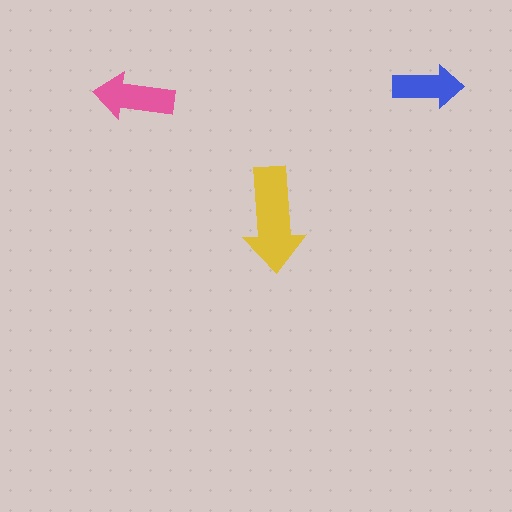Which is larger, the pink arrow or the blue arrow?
The pink one.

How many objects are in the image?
There are 3 objects in the image.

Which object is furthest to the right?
The blue arrow is rightmost.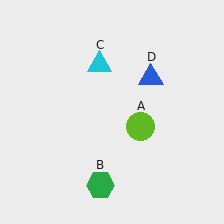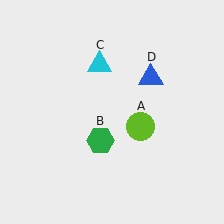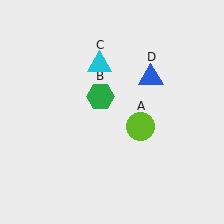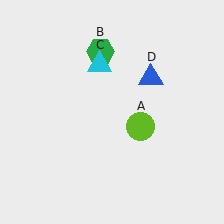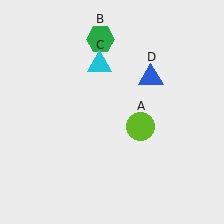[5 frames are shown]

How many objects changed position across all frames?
1 object changed position: green hexagon (object B).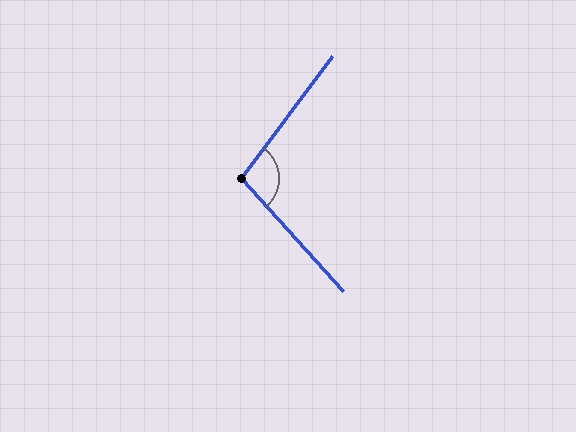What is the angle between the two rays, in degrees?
Approximately 102 degrees.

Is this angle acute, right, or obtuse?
It is obtuse.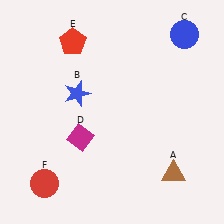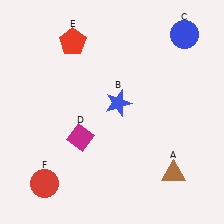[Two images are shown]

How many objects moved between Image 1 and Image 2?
1 object moved between the two images.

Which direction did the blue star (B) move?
The blue star (B) moved right.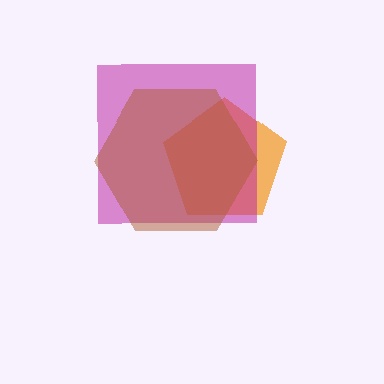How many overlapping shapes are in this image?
There are 3 overlapping shapes in the image.